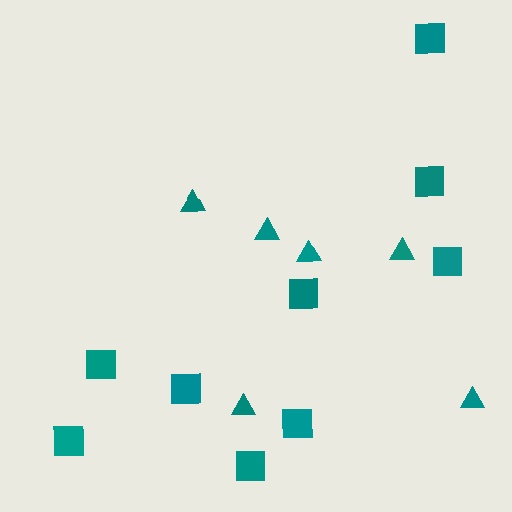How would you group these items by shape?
There are 2 groups: one group of triangles (6) and one group of squares (9).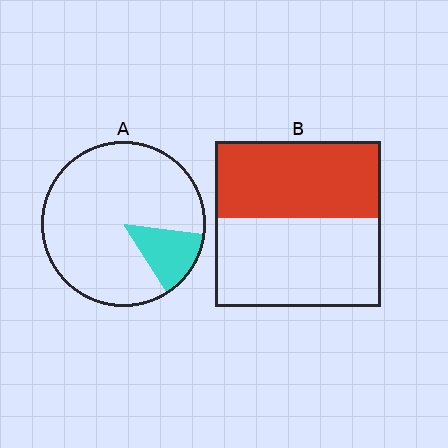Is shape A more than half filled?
No.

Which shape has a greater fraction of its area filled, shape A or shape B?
Shape B.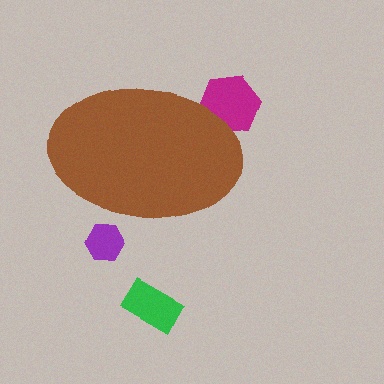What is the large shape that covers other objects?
A brown ellipse.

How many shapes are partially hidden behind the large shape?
2 shapes are partially hidden.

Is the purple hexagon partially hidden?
Yes, the purple hexagon is partially hidden behind the brown ellipse.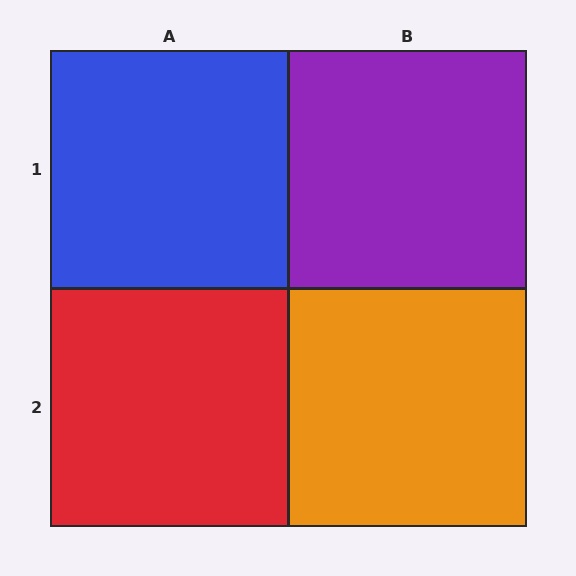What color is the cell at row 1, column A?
Blue.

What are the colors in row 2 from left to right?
Red, orange.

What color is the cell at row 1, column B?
Purple.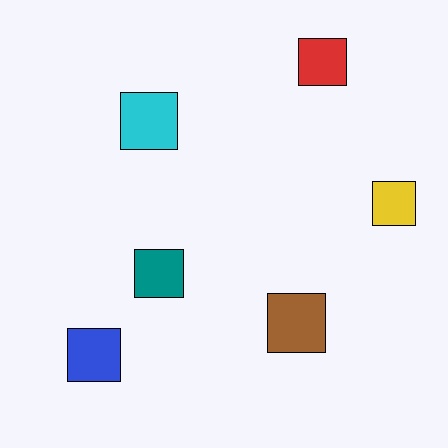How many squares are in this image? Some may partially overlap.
There are 6 squares.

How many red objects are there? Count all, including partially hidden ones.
There is 1 red object.